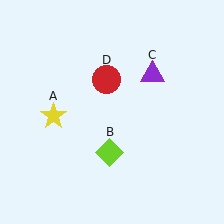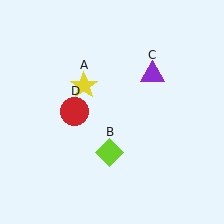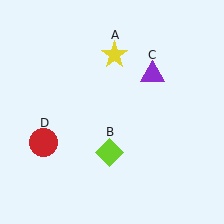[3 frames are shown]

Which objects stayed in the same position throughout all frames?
Lime diamond (object B) and purple triangle (object C) remained stationary.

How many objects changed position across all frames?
2 objects changed position: yellow star (object A), red circle (object D).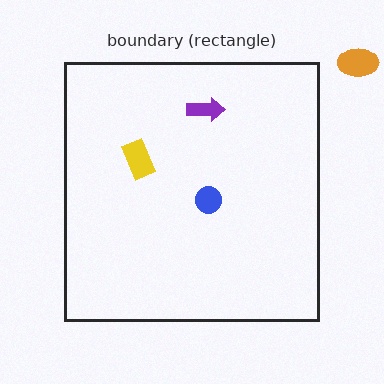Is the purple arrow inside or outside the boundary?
Inside.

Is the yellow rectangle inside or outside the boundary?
Inside.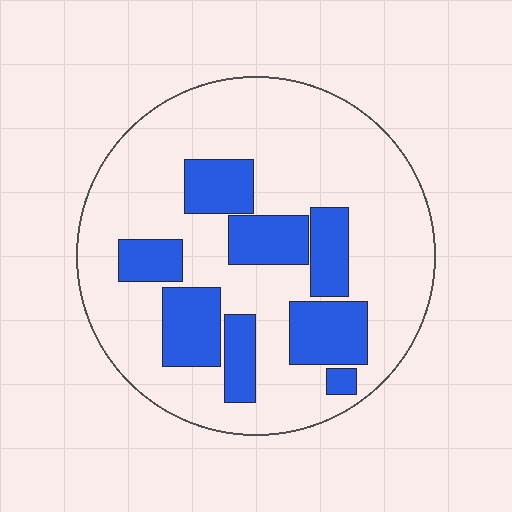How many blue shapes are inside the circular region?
8.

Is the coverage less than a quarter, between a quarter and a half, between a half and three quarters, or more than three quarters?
Between a quarter and a half.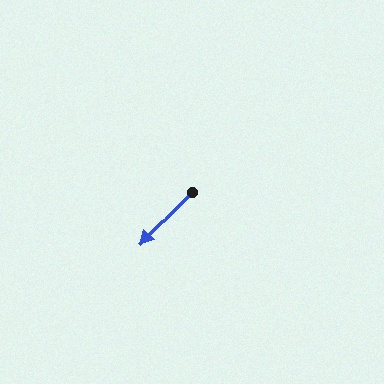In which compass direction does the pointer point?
Southwest.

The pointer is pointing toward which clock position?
Roughly 7 o'clock.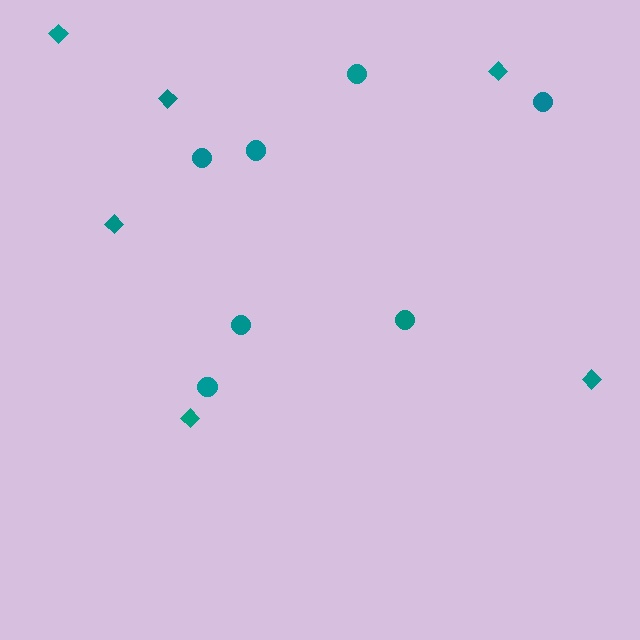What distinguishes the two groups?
There are 2 groups: one group of circles (7) and one group of diamonds (6).